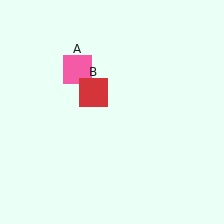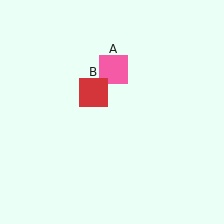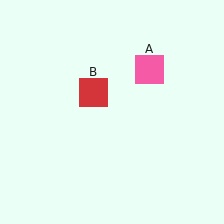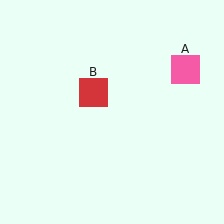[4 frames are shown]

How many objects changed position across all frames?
1 object changed position: pink square (object A).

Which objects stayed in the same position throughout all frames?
Red square (object B) remained stationary.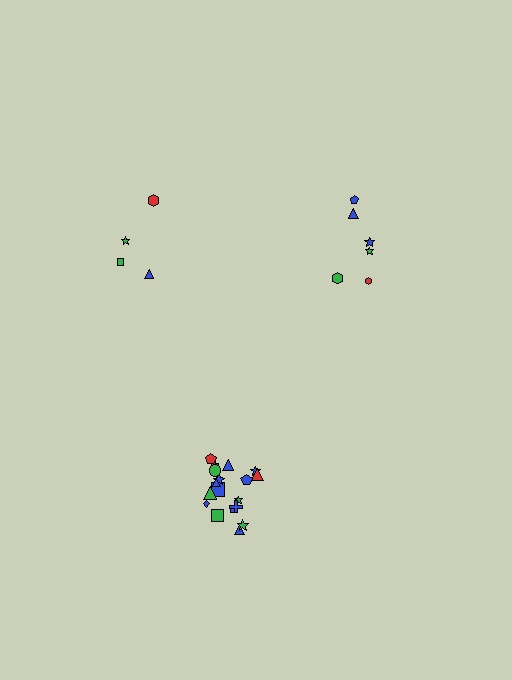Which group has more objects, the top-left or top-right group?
The top-right group.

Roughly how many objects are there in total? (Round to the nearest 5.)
Roughly 30 objects in total.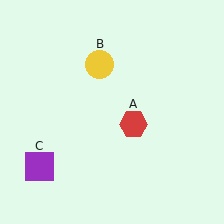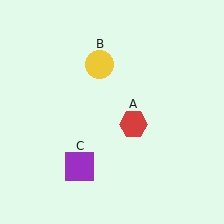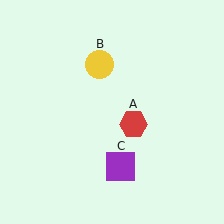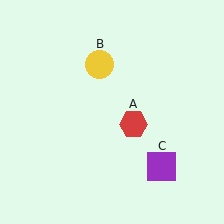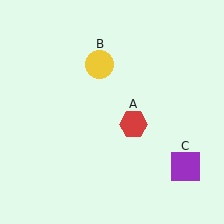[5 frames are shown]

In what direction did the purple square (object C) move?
The purple square (object C) moved right.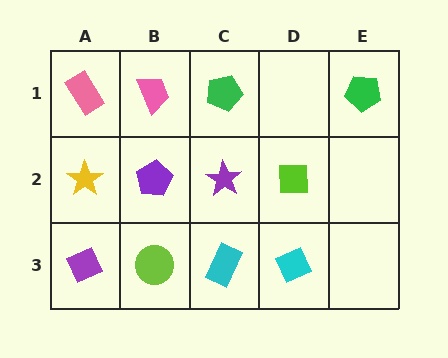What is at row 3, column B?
A lime circle.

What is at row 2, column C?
A purple star.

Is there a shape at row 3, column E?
No, that cell is empty.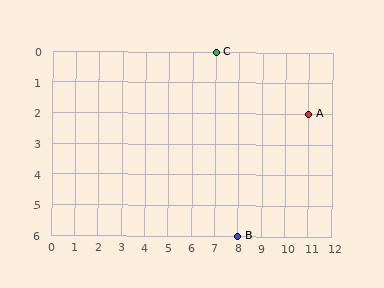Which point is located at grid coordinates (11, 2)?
Point A is at (11, 2).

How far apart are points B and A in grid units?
Points B and A are 3 columns and 4 rows apart (about 5.0 grid units diagonally).